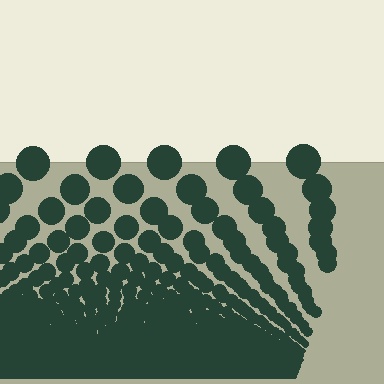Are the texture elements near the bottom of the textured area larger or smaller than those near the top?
Smaller. The gradient is inverted — elements near the bottom are smaller and denser.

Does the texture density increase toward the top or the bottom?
Density increases toward the bottom.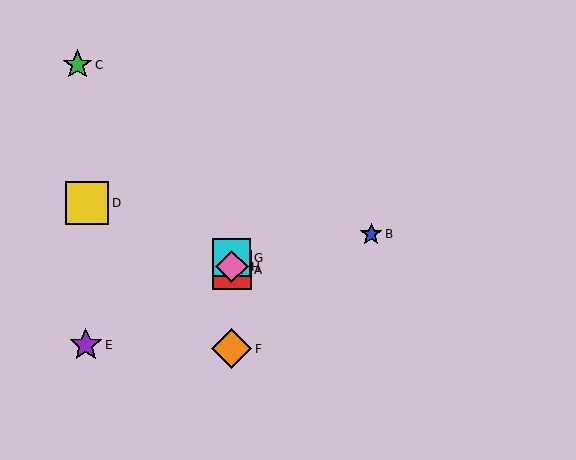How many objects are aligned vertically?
4 objects (A, F, G, H) are aligned vertically.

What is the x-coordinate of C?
Object C is at x≈77.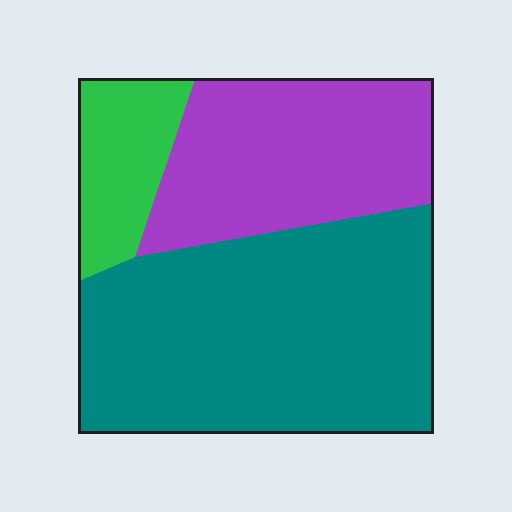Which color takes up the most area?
Teal, at roughly 55%.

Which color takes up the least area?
Green, at roughly 15%.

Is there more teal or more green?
Teal.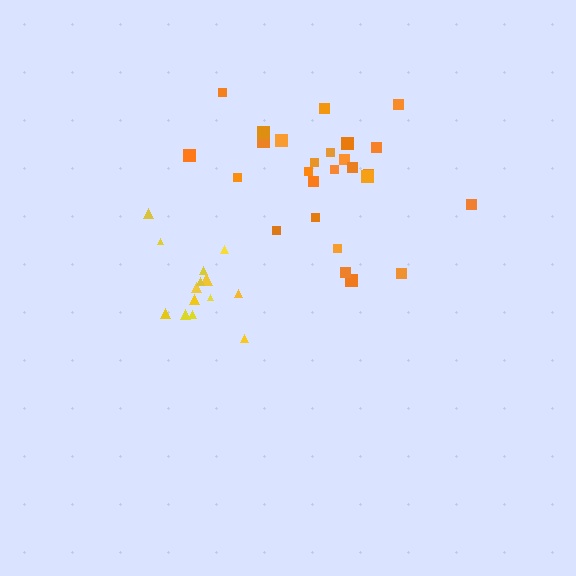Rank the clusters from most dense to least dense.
yellow, orange.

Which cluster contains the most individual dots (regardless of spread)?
Orange (26).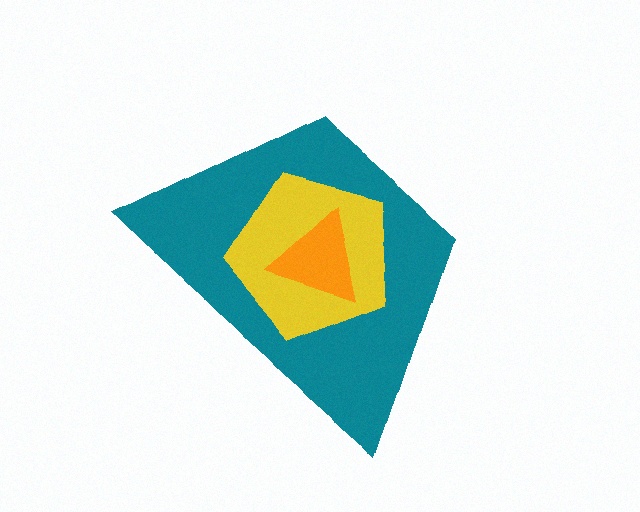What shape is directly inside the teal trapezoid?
The yellow pentagon.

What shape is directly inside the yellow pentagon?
The orange triangle.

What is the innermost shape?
The orange triangle.